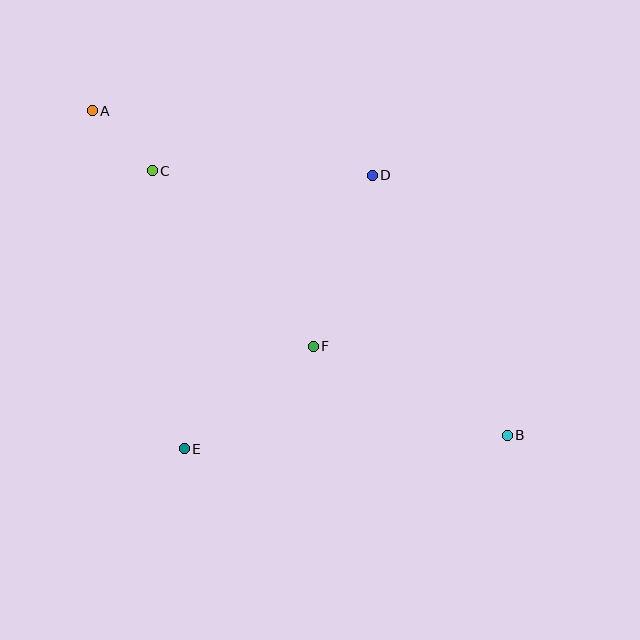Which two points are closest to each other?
Points A and C are closest to each other.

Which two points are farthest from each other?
Points A and B are farthest from each other.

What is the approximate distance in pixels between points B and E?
The distance between B and E is approximately 323 pixels.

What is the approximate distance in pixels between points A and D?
The distance between A and D is approximately 287 pixels.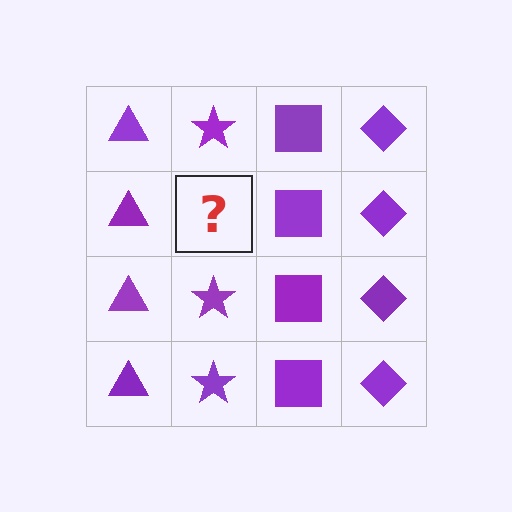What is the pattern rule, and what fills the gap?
The rule is that each column has a consistent shape. The gap should be filled with a purple star.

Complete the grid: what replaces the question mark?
The question mark should be replaced with a purple star.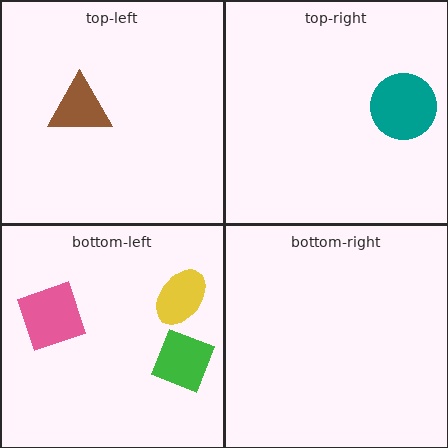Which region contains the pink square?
The bottom-left region.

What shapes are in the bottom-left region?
The pink square, the yellow ellipse, the green diamond.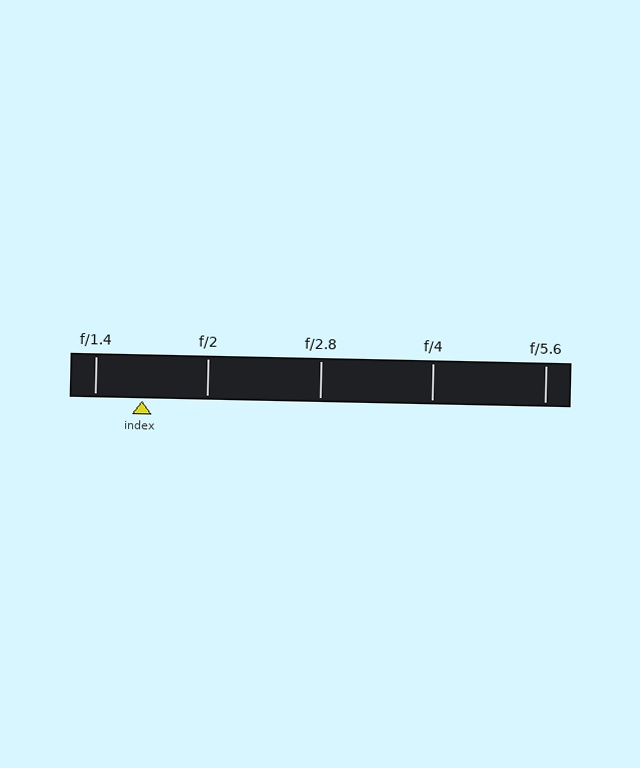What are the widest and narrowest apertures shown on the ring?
The widest aperture shown is f/1.4 and the narrowest is f/5.6.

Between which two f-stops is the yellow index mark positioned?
The index mark is between f/1.4 and f/2.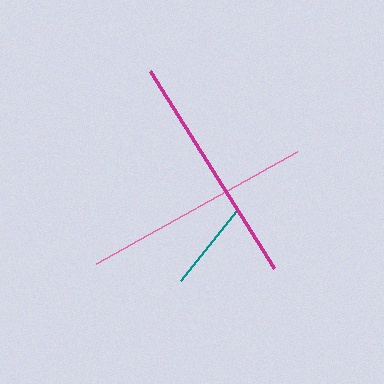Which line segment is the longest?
The magenta line is the longest at approximately 233 pixels.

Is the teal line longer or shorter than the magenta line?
The magenta line is longer than the teal line.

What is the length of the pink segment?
The pink segment is approximately 230 pixels long.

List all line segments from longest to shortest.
From longest to shortest: magenta, pink, teal.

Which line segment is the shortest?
The teal line is the shortest at approximately 89 pixels.